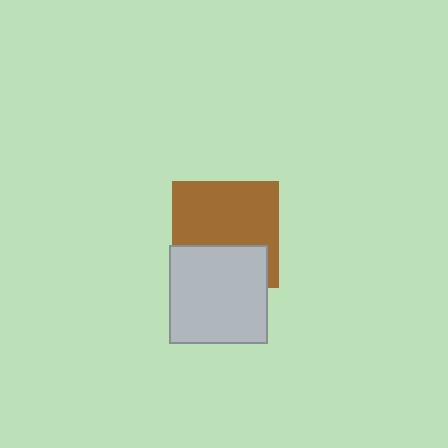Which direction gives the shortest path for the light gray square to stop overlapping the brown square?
Moving down gives the shortest separation.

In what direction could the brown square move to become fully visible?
The brown square could move up. That would shift it out from behind the light gray square entirely.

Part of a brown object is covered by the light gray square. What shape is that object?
It is a square.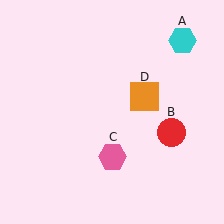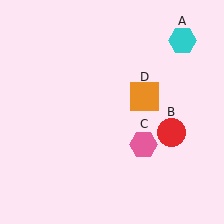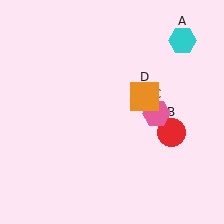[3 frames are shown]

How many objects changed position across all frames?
1 object changed position: pink hexagon (object C).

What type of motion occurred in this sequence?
The pink hexagon (object C) rotated counterclockwise around the center of the scene.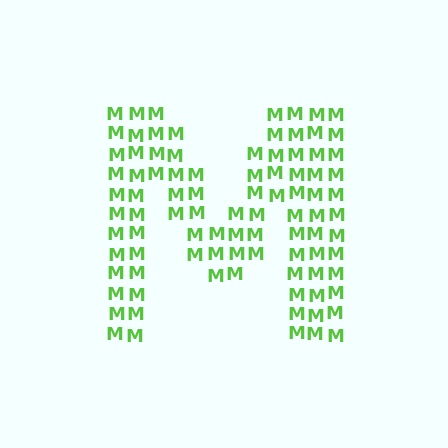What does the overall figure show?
The overall figure shows the letter M.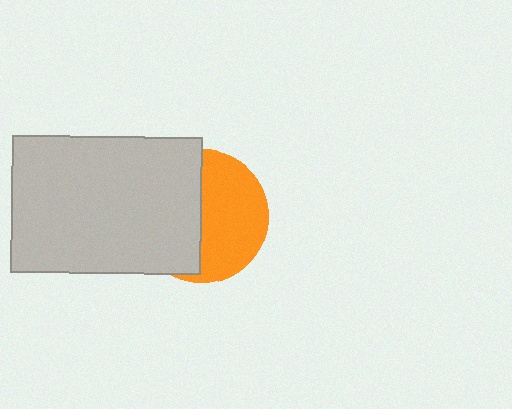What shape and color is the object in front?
The object in front is a light gray rectangle.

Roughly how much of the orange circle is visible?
About half of it is visible (roughly 52%).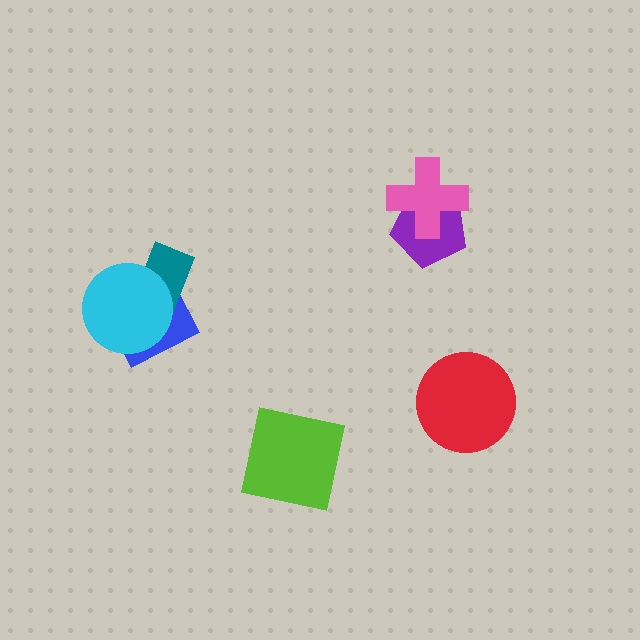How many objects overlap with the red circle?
0 objects overlap with the red circle.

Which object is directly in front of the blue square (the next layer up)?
The teal rectangle is directly in front of the blue square.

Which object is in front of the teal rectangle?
The cyan circle is in front of the teal rectangle.